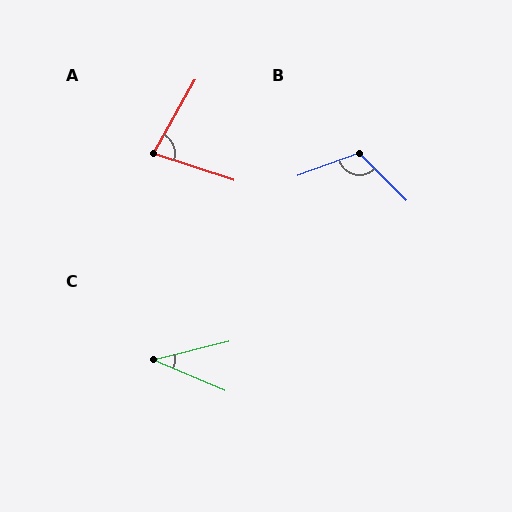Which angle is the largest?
B, at approximately 116 degrees.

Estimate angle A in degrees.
Approximately 79 degrees.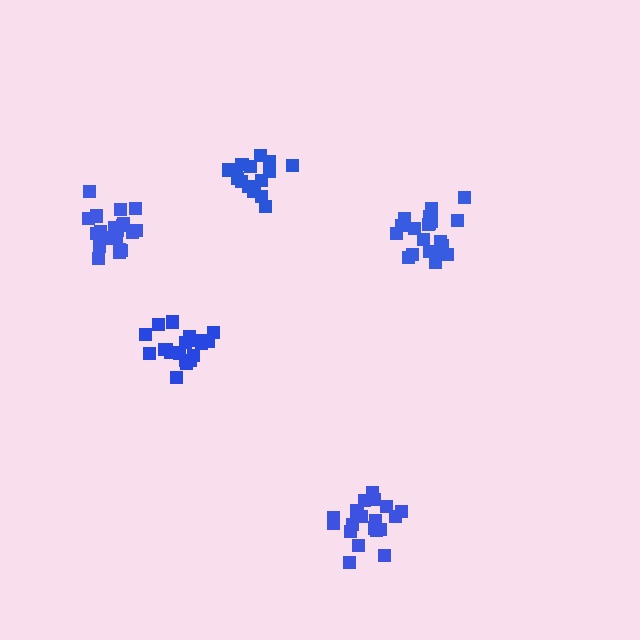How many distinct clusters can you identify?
There are 5 distinct clusters.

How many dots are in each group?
Group 1: 21 dots, Group 2: 21 dots, Group 3: 16 dots, Group 4: 21 dots, Group 5: 20 dots (99 total).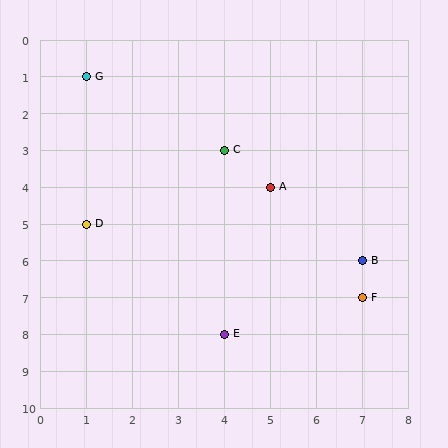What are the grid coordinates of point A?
Point A is at grid coordinates (5, 4).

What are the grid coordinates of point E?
Point E is at grid coordinates (4, 8).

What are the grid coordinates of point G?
Point G is at grid coordinates (1, 1).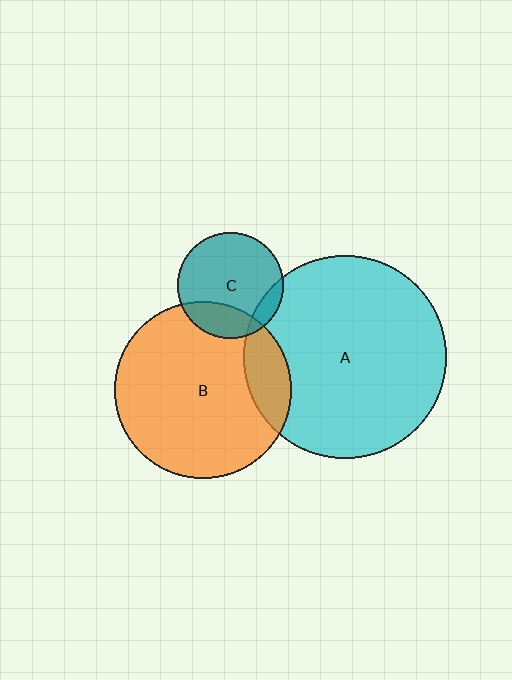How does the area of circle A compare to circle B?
Approximately 1.3 times.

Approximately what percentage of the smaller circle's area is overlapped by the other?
Approximately 25%.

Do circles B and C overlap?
Yes.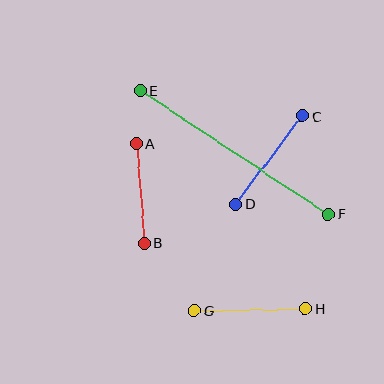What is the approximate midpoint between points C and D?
The midpoint is at approximately (269, 160) pixels.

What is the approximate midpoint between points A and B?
The midpoint is at approximately (140, 194) pixels.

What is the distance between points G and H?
The distance is approximately 111 pixels.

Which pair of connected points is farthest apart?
Points E and F are farthest apart.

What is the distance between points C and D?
The distance is approximately 110 pixels.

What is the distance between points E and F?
The distance is approximately 225 pixels.